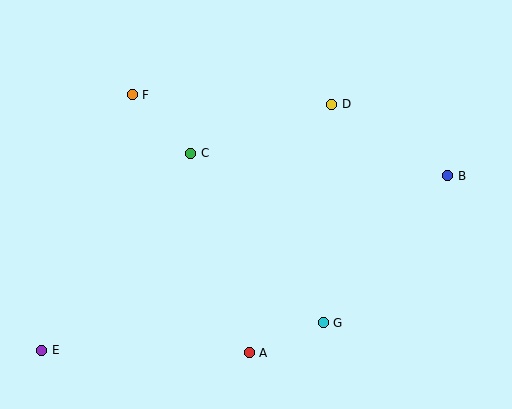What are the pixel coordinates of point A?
Point A is at (249, 353).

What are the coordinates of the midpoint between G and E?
The midpoint between G and E is at (182, 336).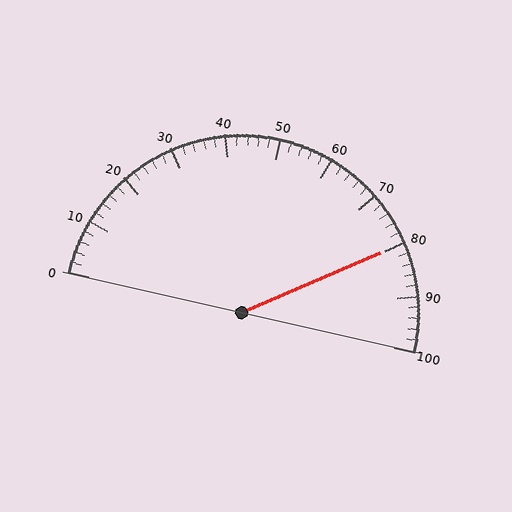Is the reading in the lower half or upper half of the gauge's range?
The reading is in the upper half of the range (0 to 100).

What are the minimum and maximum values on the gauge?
The gauge ranges from 0 to 100.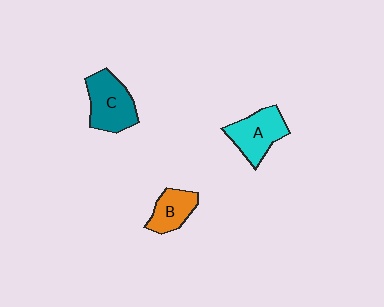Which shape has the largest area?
Shape C (teal).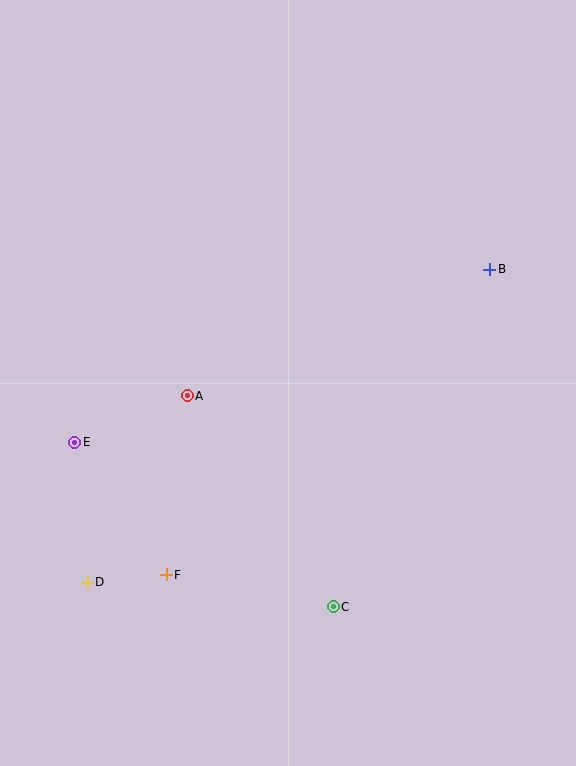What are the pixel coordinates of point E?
Point E is at (75, 442).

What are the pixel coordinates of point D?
Point D is at (87, 582).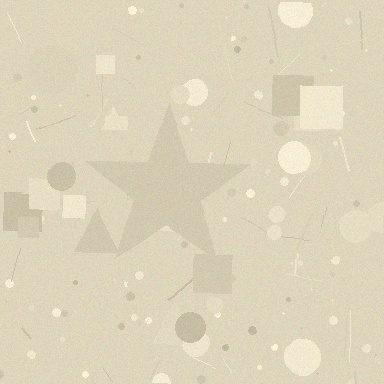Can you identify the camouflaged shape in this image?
The camouflaged shape is a star.